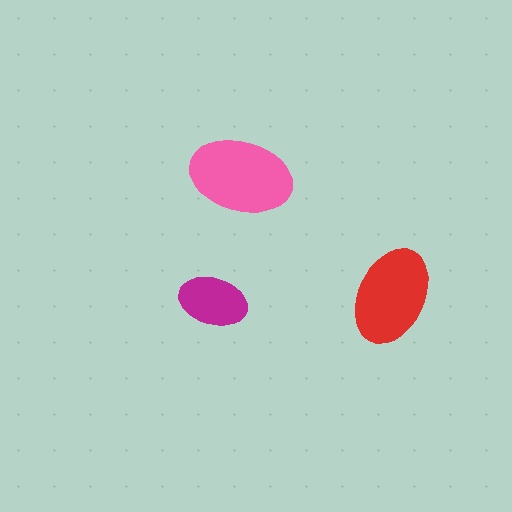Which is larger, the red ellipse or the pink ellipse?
The pink one.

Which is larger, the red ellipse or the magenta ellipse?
The red one.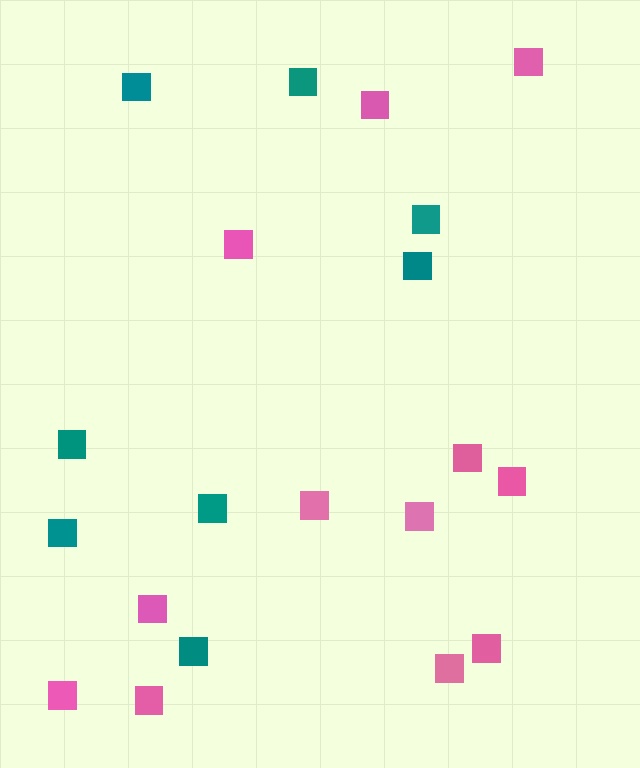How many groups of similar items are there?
There are 2 groups: one group of pink squares (12) and one group of teal squares (8).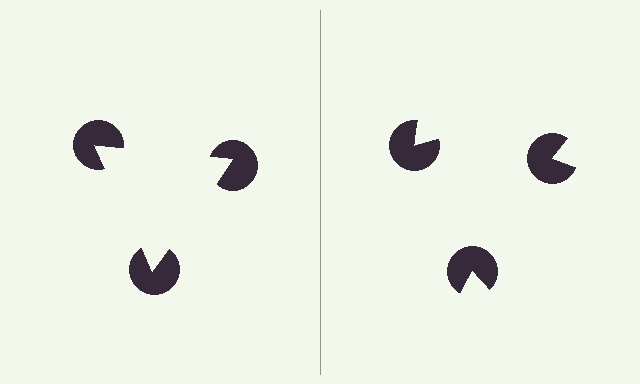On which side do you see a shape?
An illusory triangle appears on the left side. On the right side the wedge cuts are rotated, so no coherent shape forms.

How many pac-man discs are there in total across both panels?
6 — 3 on each side.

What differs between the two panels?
The pac-man discs are positioned identically on both sides; only the wedge orientations differ. On the left they align to a triangle; on the right they are misaligned.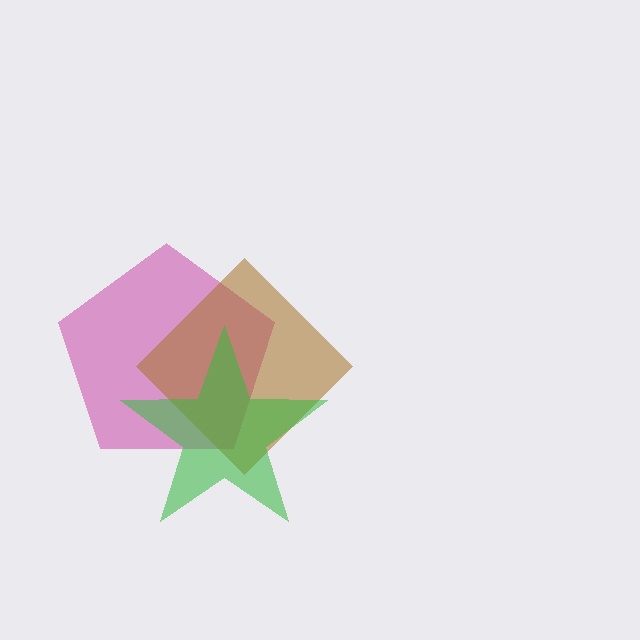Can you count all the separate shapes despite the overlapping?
Yes, there are 3 separate shapes.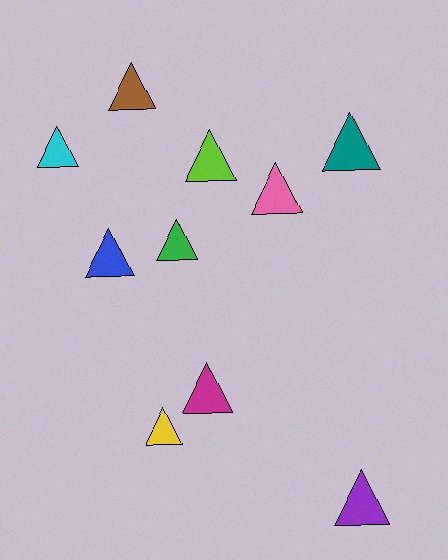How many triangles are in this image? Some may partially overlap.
There are 10 triangles.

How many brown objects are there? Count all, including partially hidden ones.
There is 1 brown object.